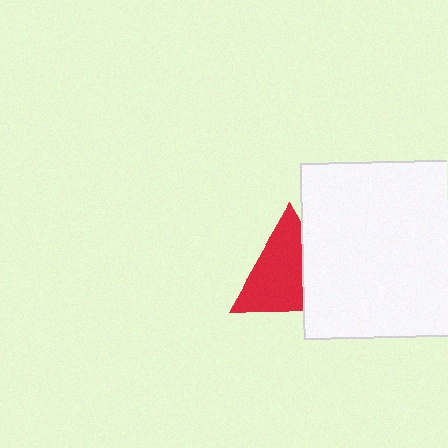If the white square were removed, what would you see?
You would see the complete red triangle.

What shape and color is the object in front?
The object in front is a white square.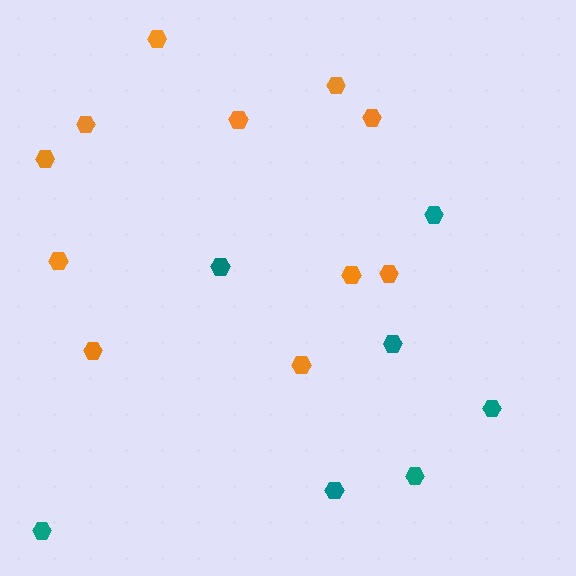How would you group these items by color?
There are 2 groups: one group of orange hexagons (11) and one group of teal hexagons (7).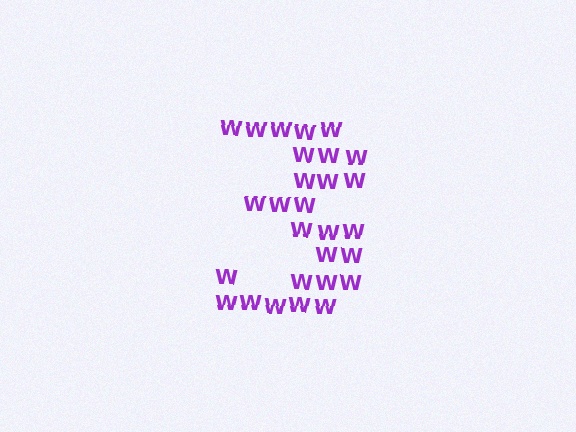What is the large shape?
The large shape is the digit 3.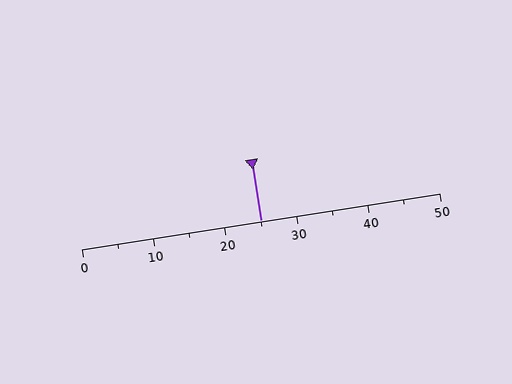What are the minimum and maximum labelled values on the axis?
The axis runs from 0 to 50.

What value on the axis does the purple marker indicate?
The marker indicates approximately 25.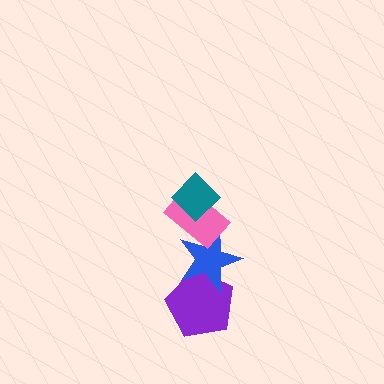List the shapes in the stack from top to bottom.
From top to bottom: the teal diamond, the pink rectangle, the blue star, the purple pentagon.